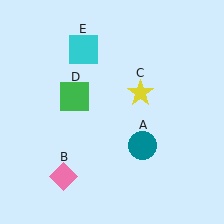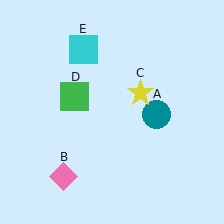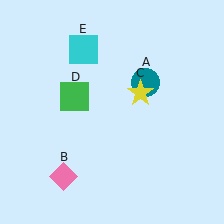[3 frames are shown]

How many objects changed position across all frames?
1 object changed position: teal circle (object A).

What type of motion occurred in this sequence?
The teal circle (object A) rotated counterclockwise around the center of the scene.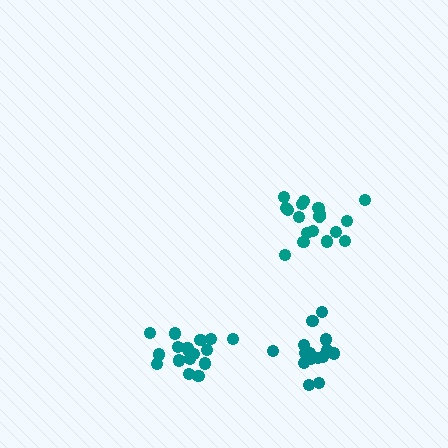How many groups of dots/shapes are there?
There are 3 groups.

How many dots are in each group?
Group 1: 18 dots, Group 2: 17 dots, Group 3: 16 dots (51 total).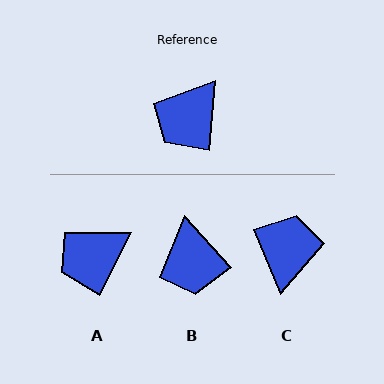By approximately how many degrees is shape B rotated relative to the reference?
Approximately 48 degrees counter-clockwise.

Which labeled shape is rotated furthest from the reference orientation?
C, about 152 degrees away.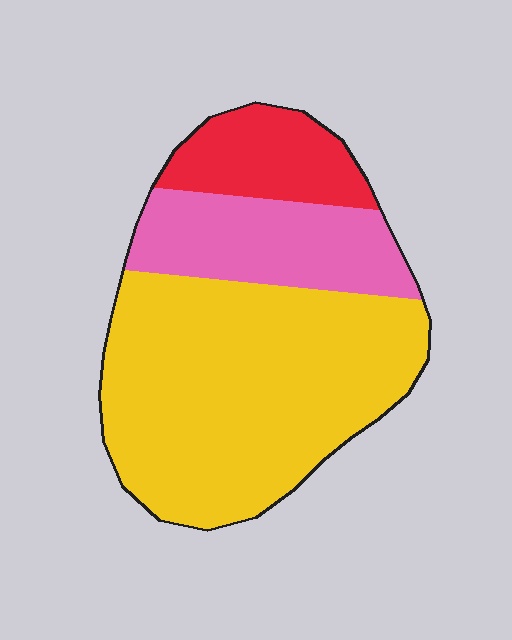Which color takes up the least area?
Red, at roughly 15%.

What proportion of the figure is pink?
Pink covers about 25% of the figure.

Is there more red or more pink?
Pink.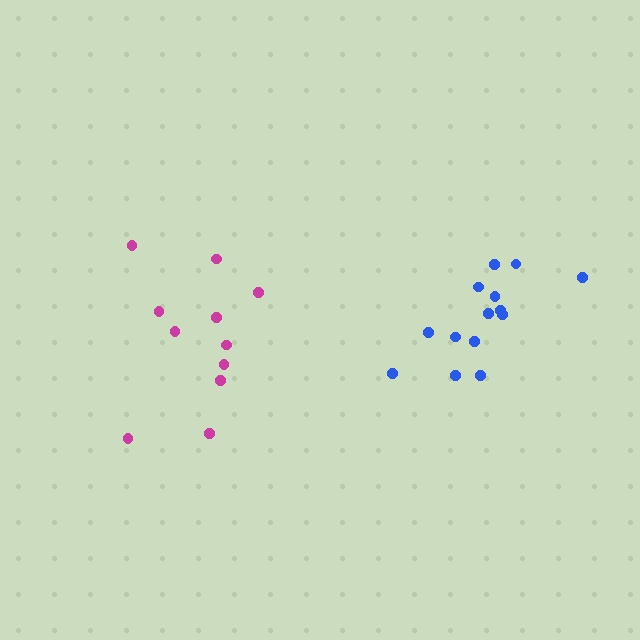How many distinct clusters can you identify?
There are 2 distinct clusters.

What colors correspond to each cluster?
The clusters are colored: blue, magenta.